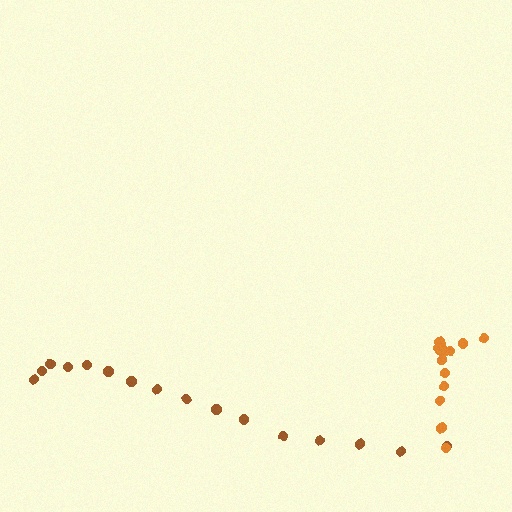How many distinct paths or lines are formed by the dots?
There are 2 distinct paths.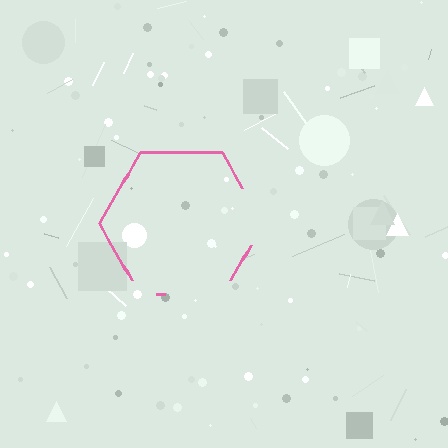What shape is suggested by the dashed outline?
The dashed outline suggests a hexagon.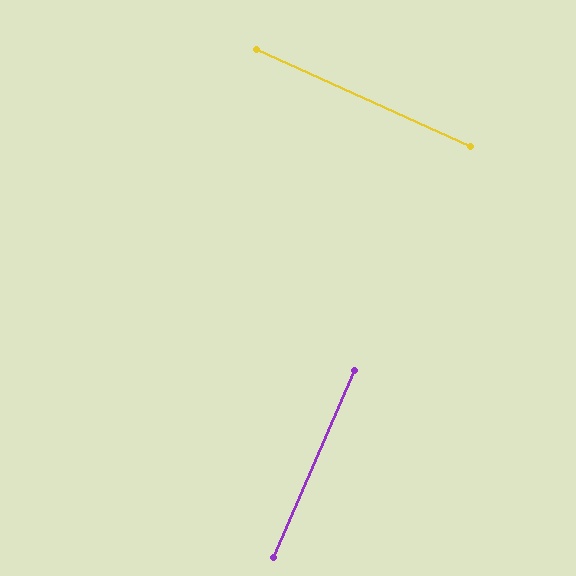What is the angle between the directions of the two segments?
Approximately 89 degrees.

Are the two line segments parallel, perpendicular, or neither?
Perpendicular — they meet at approximately 89°.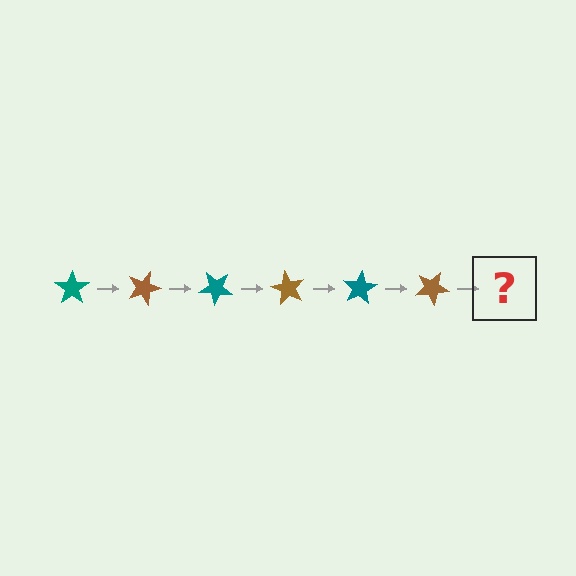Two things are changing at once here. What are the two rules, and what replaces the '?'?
The two rules are that it rotates 20 degrees each step and the color cycles through teal and brown. The '?' should be a teal star, rotated 120 degrees from the start.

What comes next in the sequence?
The next element should be a teal star, rotated 120 degrees from the start.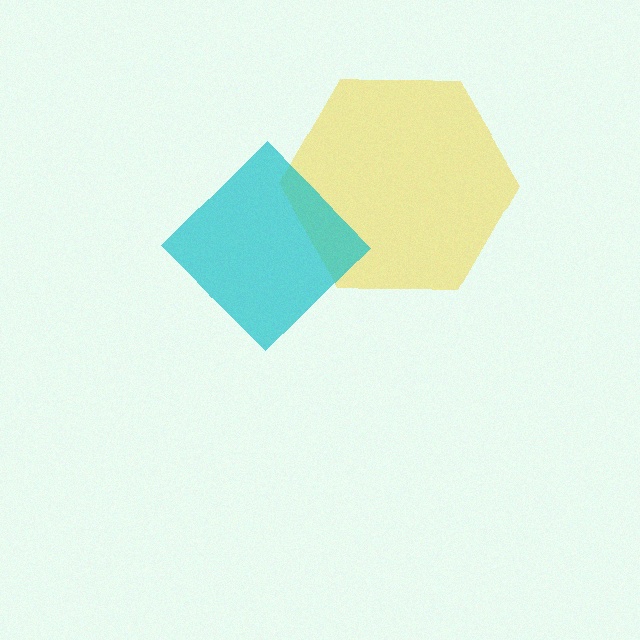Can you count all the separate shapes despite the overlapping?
Yes, there are 2 separate shapes.